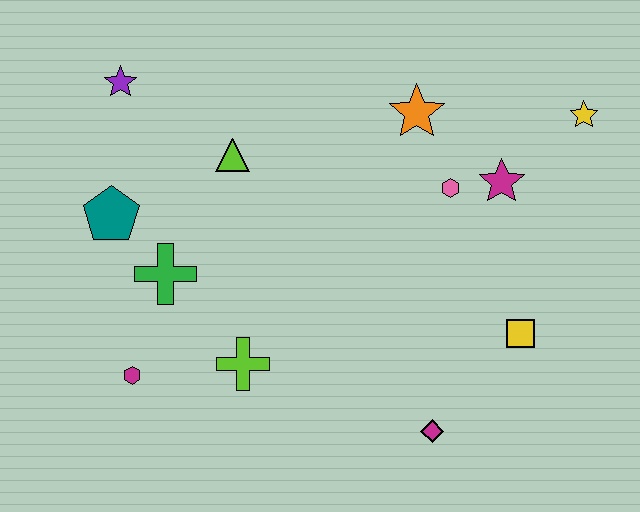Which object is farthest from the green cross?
The yellow star is farthest from the green cross.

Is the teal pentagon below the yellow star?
Yes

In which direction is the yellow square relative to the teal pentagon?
The yellow square is to the right of the teal pentagon.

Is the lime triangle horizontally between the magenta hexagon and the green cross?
No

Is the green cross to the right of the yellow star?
No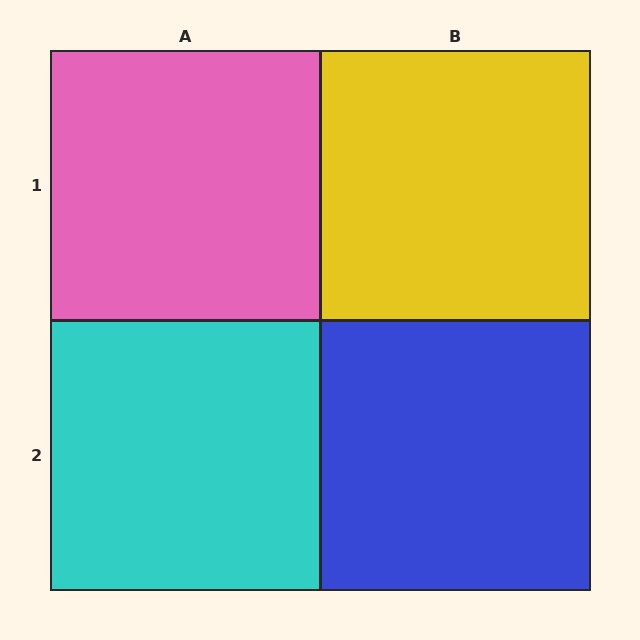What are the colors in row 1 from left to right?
Pink, yellow.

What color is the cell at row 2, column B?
Blue.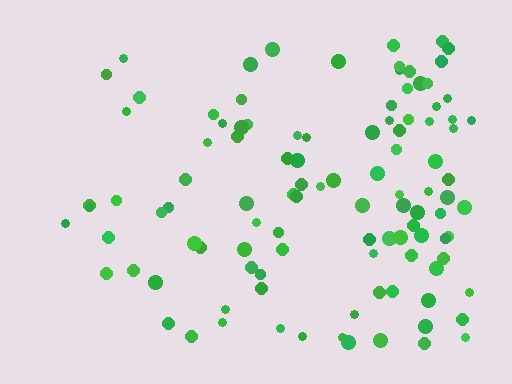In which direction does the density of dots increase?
From left to right, with the right side densest.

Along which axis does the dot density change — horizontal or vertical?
Horizontal.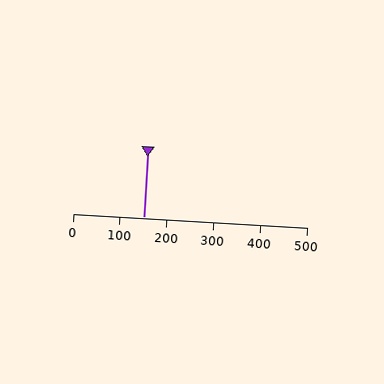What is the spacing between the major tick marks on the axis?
The major ticks are spaced 100 apart.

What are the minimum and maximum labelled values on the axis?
The axis runs from 0 to 500.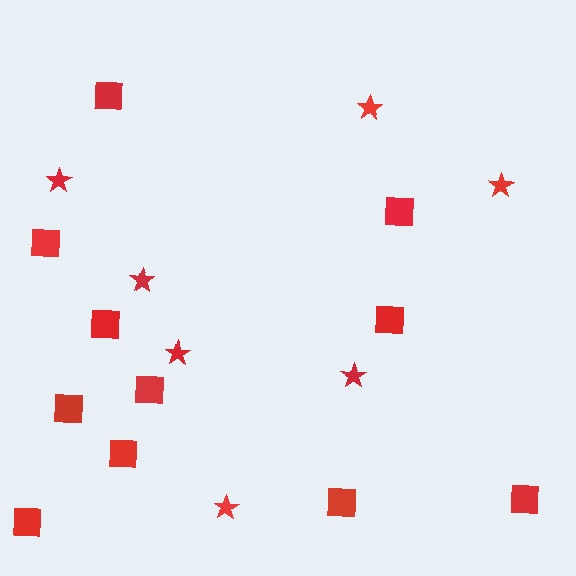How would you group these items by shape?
There are 2 groups: one group of squares (11) and one group of stars (7).